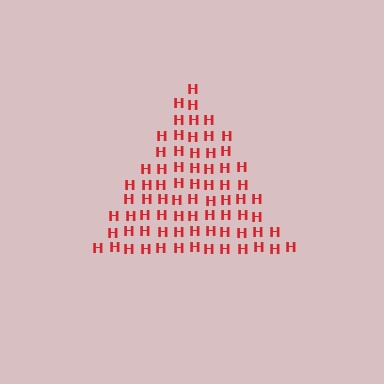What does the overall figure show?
The overall figure shows a triangle.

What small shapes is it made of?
It is made of small letter H's.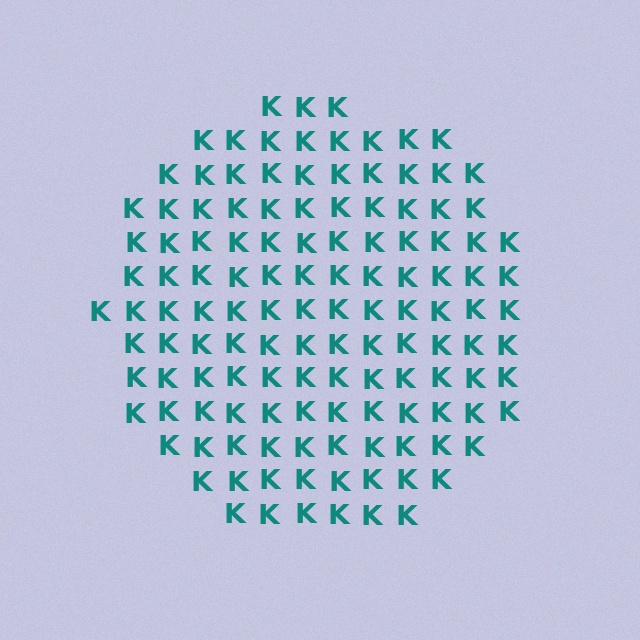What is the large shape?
The large shape is a circle.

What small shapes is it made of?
It is made of small letter K's.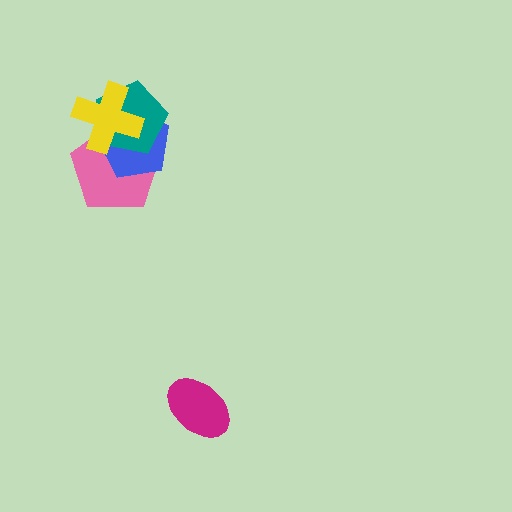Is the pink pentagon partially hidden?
Yes, it is partially covered by another shape.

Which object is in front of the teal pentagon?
The yellow cross is in front of the teal pentagon.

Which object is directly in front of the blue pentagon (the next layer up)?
The teal pentagon is directly in front of the blue pentagon.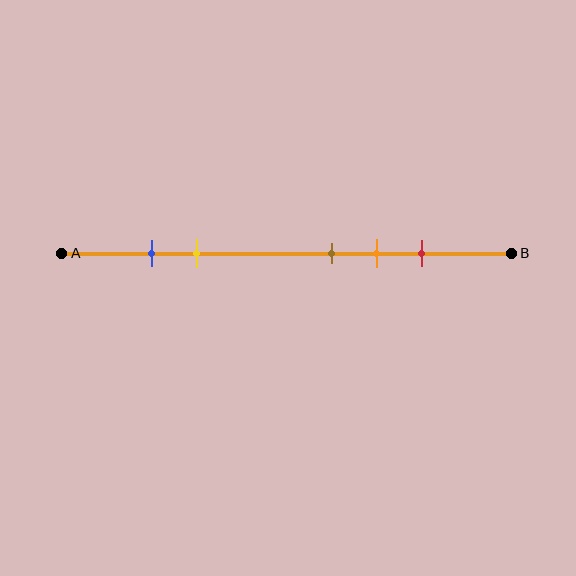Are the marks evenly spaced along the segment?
No, the marks are not evenly spaced.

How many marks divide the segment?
There are 5 marks dividing the segment.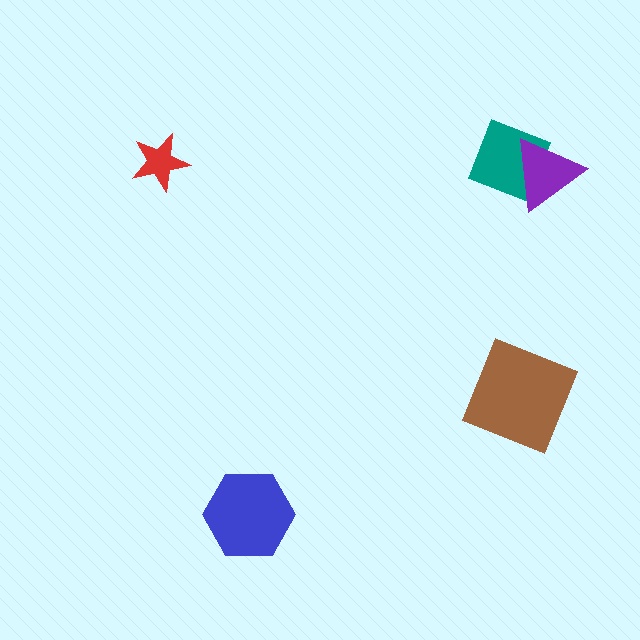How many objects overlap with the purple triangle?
1 object overlaps with the purple triangle.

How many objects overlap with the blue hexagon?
0 objects overlap with the blue hexagon.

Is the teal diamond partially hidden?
Yes, it is partially covered by another shape.